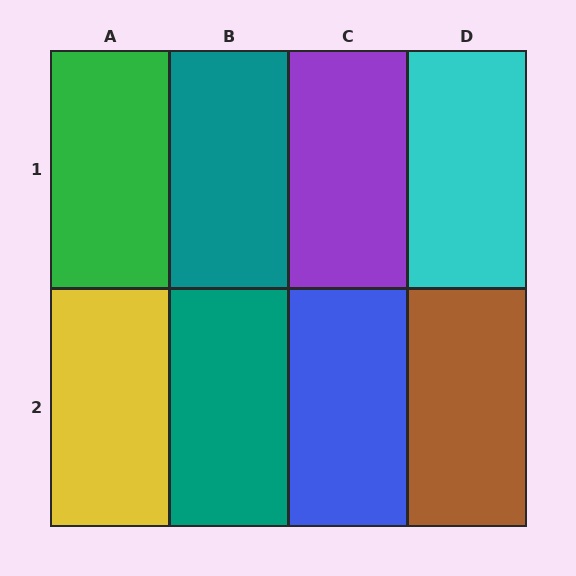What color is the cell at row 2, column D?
Brown.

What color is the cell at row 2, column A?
Yellow.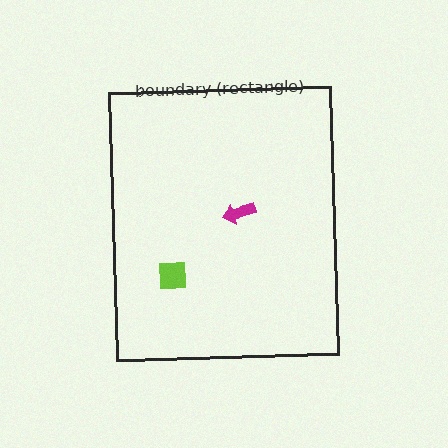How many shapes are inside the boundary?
2 inside, 0 outside.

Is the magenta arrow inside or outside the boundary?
Inside.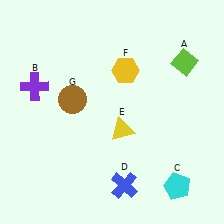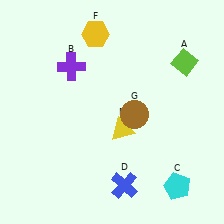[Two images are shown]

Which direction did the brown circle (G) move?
The brown circle (G) moved right.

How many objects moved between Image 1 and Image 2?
3 objects moved between the two images.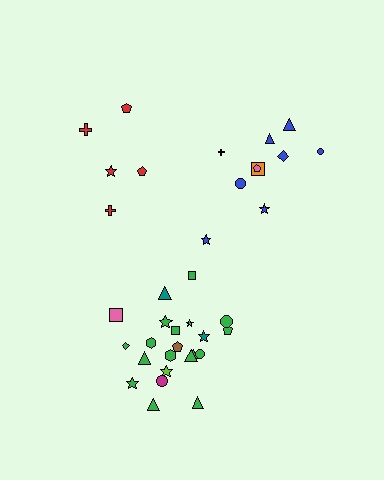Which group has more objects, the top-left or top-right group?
The top-right group.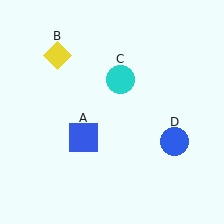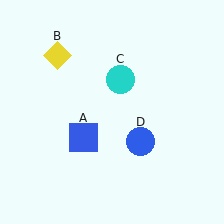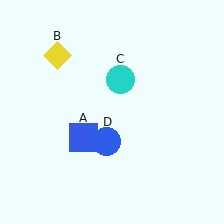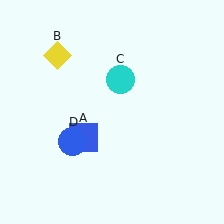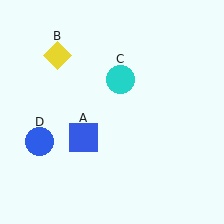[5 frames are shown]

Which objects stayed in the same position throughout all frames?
Blue square (object A) and yellow diamond (object B) and cyan circle (object C) remained stationary.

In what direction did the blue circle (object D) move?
The blue circle (object D) moved left.